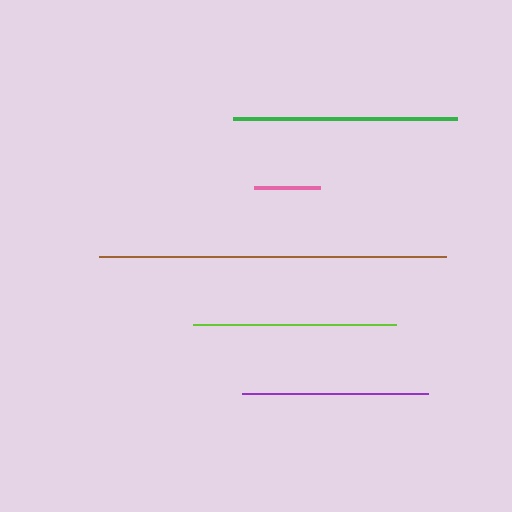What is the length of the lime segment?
The lime segment is approximately 203 pixels long.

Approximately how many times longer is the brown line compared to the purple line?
The brown line is approximately 1.9 times the length of the purple line.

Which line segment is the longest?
The brown line is the longest at approximately 347 pixels.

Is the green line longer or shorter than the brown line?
The brown line is longer than the green line.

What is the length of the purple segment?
The purple segment is approximately 186 pixels long.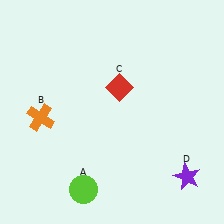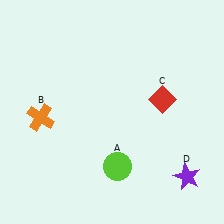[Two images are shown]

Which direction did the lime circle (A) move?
The lime circle (A) moved right.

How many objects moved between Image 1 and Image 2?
2 objects moved between the two images.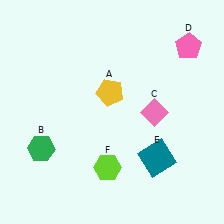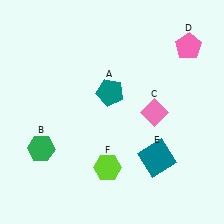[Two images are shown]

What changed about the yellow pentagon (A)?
In Image 1, A is yellow. In Image 2, it changed to teal.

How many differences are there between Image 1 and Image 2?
There is 1 difference between the two images.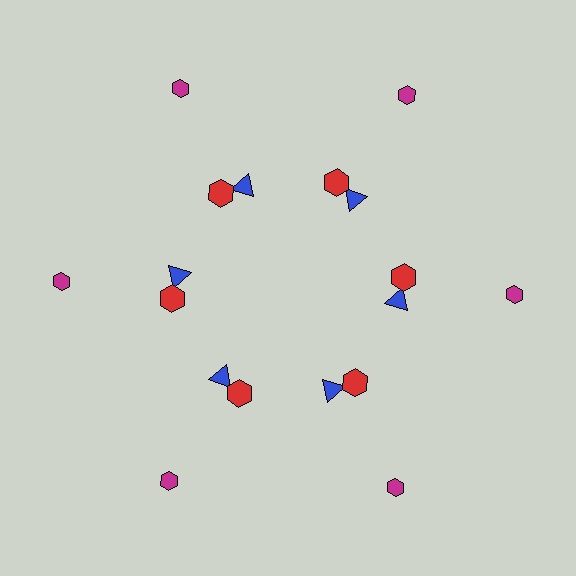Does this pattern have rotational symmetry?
Yes, this pattern has 6-fold rotational symmetry. It looks the same after rotating 60 degrees around the center.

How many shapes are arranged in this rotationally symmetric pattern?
There are 18 shapes, arranged in 6 groups of 3.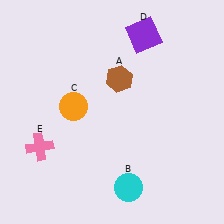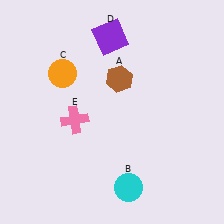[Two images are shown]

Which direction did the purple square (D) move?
The purple square (D) moved left.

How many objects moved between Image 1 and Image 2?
3 objects moved between the two images.